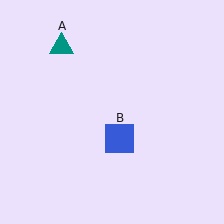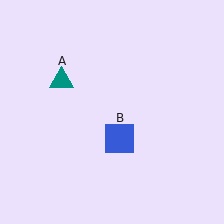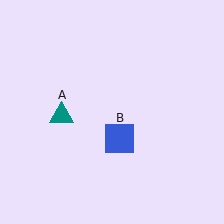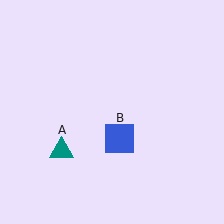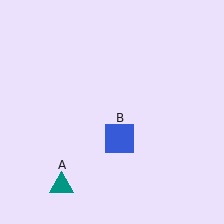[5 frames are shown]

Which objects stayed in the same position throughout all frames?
Blue square (object B) remained stationary.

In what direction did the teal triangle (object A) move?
The teal triangle (object A) moved down.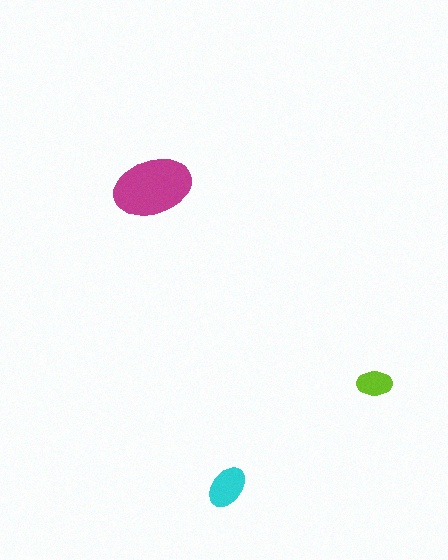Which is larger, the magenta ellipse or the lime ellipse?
The magenta one.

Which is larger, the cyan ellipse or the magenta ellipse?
The magenta one.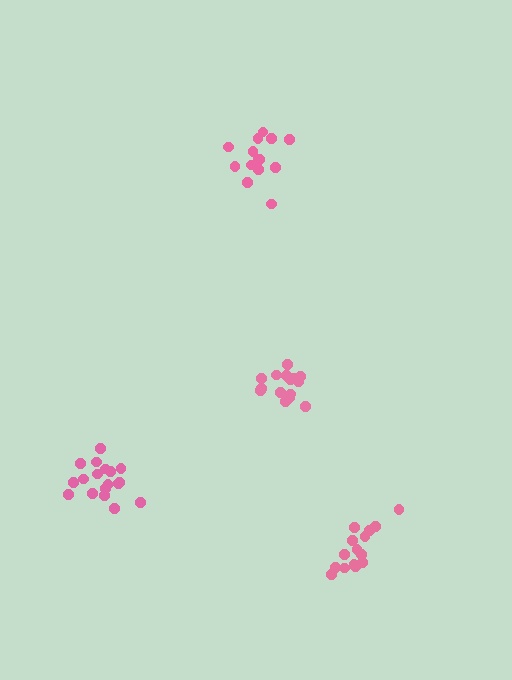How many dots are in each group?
Group 1: 14 dots, Group 2: 15 dots, Group 3: 15 dots, Group 4: 18 dots (62 total).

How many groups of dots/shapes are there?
There are 4 groups.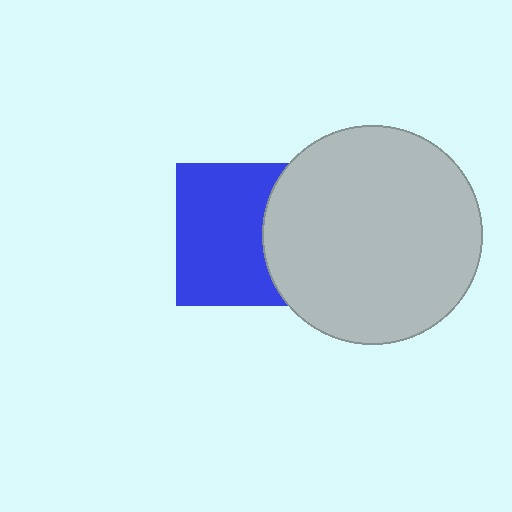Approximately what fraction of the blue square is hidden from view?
Roughly 34% of the blue square is hidden behind the light gray circle.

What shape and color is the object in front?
The object in front is a light gray circle.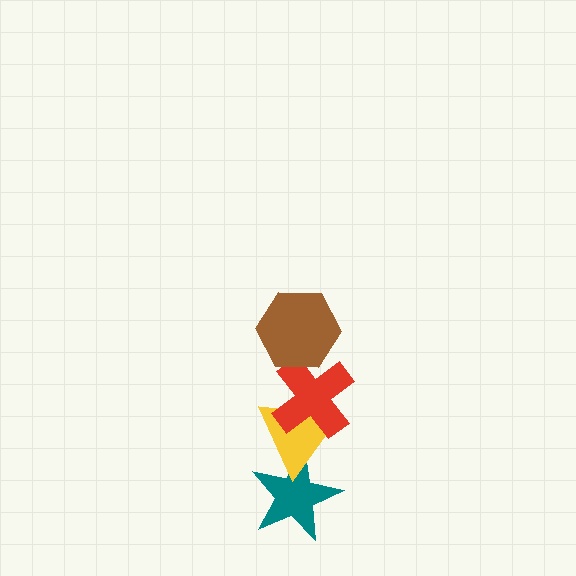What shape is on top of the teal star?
The yellow triangle is on top of the teal star.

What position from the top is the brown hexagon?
The brown hexagon is 1st from the top.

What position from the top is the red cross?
The red cross is 2nd from the top.